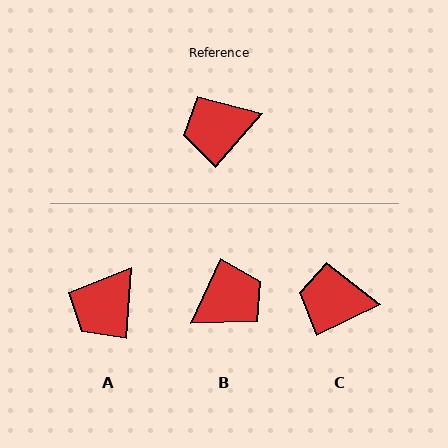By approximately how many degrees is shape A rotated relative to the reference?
Approximately 37 degrees counter-clockwise.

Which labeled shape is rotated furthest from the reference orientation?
B, about 164 degrees away.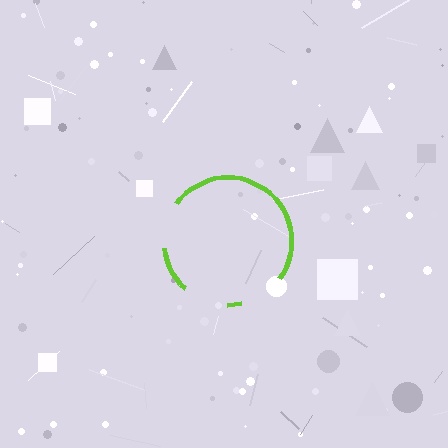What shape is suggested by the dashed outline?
The dashed outline suggests a circle.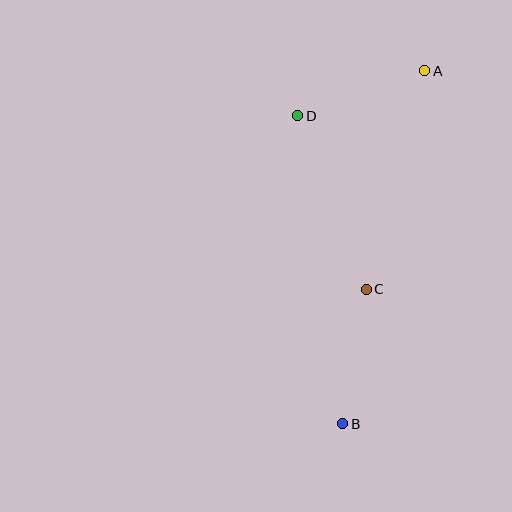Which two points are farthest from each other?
Points A and B are farthest from each other.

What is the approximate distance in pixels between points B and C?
The distance between B and C is approximately 137 pixels.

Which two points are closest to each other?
Points A and D are closest to each other.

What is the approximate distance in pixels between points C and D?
The distance between C and D is approximately 186 pixels.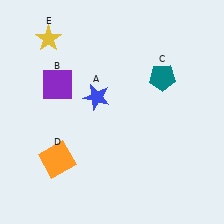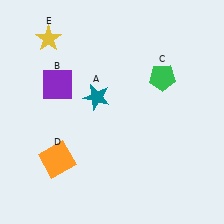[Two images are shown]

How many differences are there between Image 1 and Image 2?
There are 2 differences between the two images.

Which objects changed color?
A changed from blue to teal. C changed from teal to green.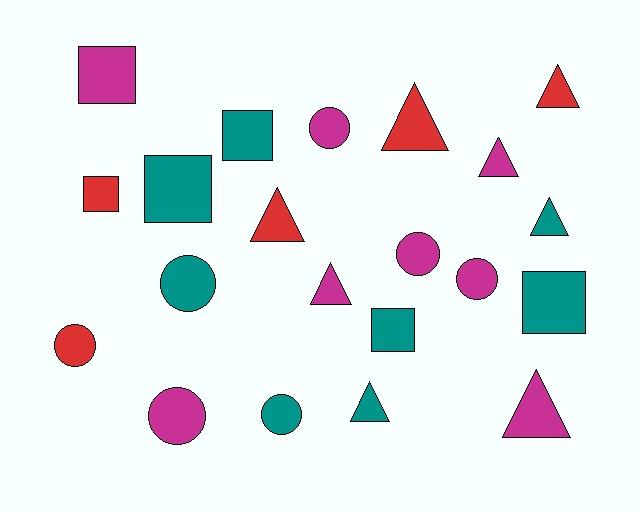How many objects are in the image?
There are 21 objects.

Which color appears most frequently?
Teal, with 8 objects.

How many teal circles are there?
There are 2 teal circles.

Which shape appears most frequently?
Triangle, with 8 objects.